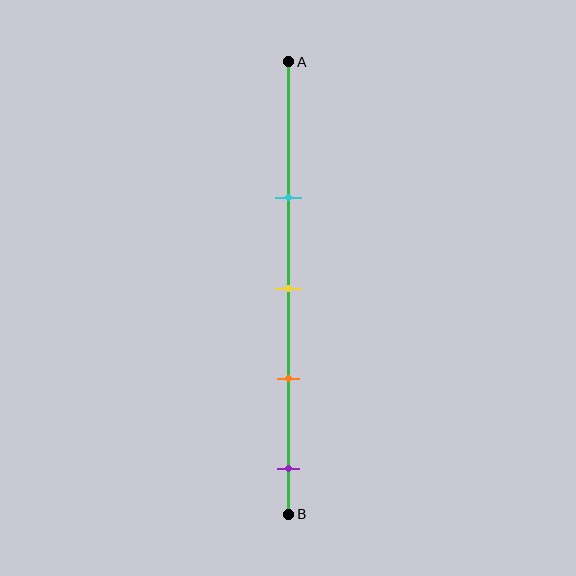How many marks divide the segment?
There are 4 marks dividing the segment.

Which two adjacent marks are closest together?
The yellow and orange marks are the closest adjacent pair.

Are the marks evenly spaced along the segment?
Yes, the marks are approximately evenly spaced.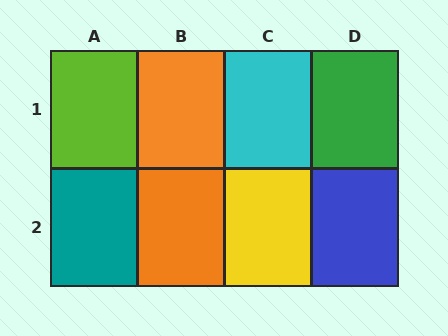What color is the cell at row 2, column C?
Yellow.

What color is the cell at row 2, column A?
Teal.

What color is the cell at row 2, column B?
Orange.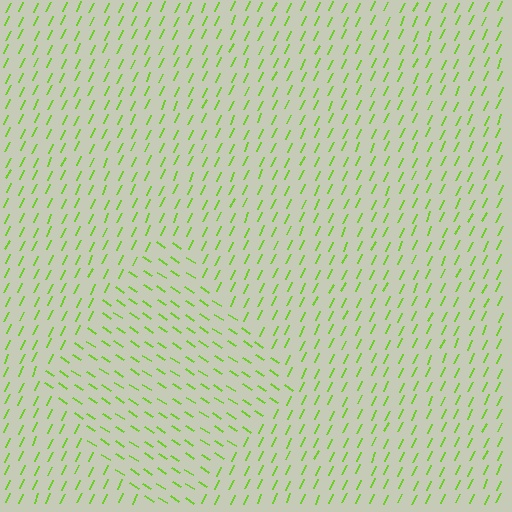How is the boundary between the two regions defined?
The boundary is defined purely by a change in line orientation (approximately 81 degrees difference). All lines are the same color and thickness.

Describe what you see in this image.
The image is filled with small lime line segments. A diamond region in the image has lines oriented differently from the surrounding lines, creating a visible texture boundary.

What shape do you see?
I see a diamond.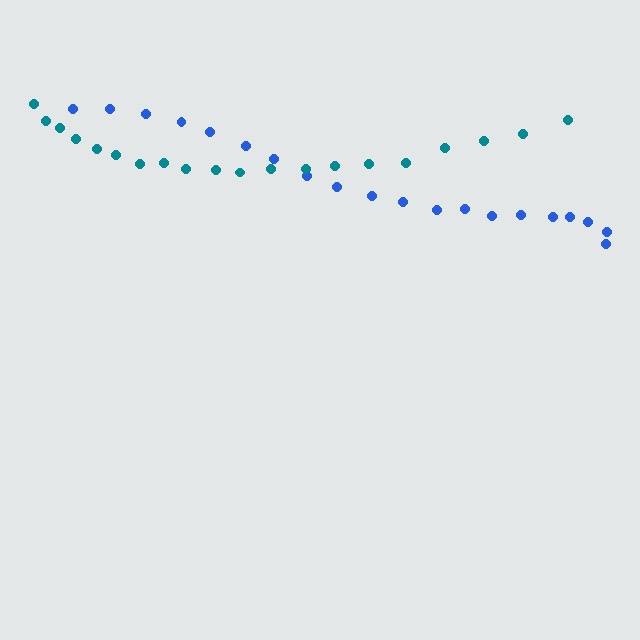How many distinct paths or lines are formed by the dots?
There are 2 distinct paths.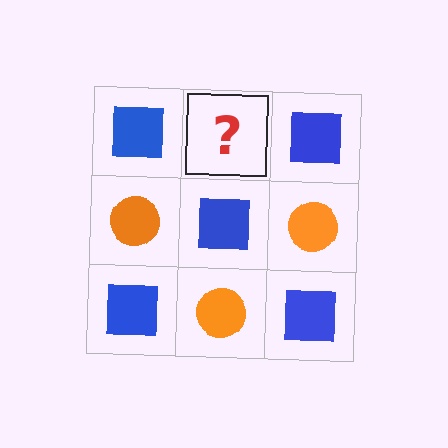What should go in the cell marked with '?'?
The missing cell should contain an orange circle.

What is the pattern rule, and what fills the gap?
The rule is that it alternates blue square and orange circle in a checkerboard pattern. The gap should be filled with an orange circle.